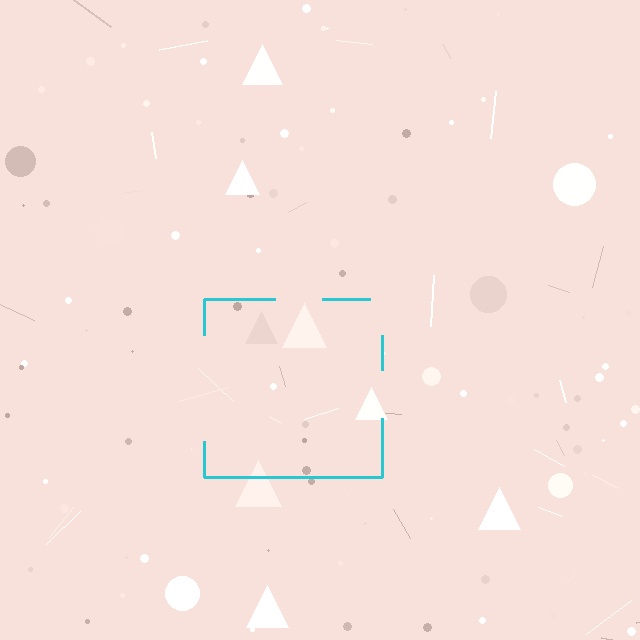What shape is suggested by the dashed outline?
The dashed outline suggests a square.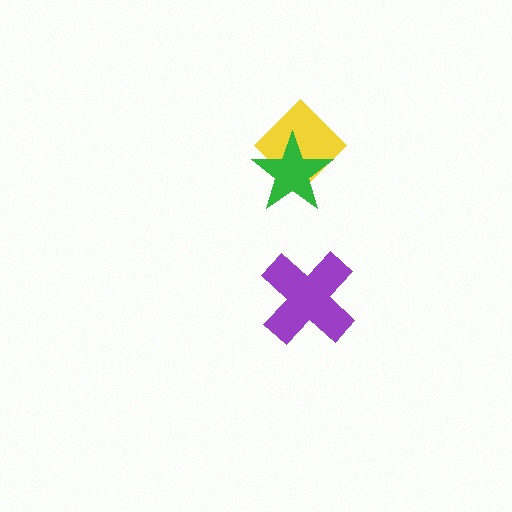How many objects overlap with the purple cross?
0 objects overlap with the purple cross.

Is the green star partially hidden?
No, no other shape covers it.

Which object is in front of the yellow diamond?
The green star is in front of the yellow diamond.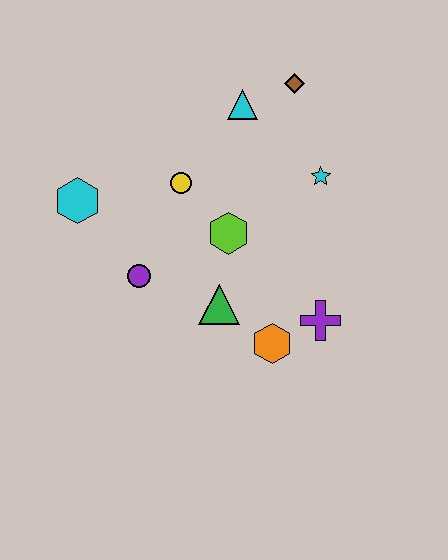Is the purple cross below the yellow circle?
Yes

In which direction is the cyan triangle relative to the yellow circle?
The cyan triangle is above the yellow circle.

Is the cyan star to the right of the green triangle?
Yes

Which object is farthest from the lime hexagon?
The brown diamond is farthest from the lime hexagon.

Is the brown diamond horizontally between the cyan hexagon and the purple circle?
No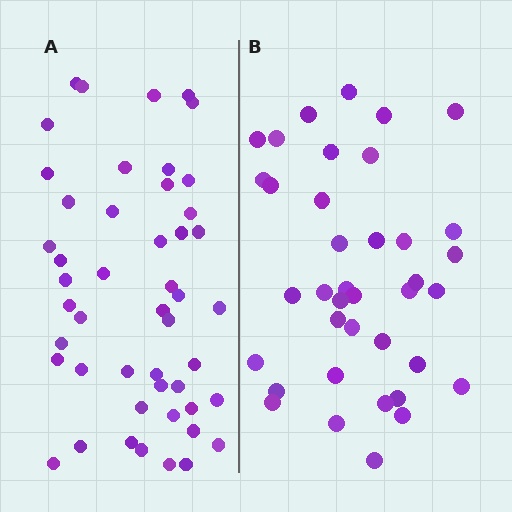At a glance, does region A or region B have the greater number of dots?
Region A (the left region) has more dots.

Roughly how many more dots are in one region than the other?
Region A has roughly 10 or so more dots than region B.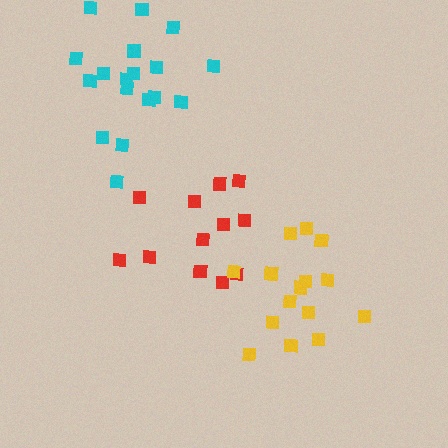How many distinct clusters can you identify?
There are 3 distinct clusters.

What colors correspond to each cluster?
The clusters are colored: red, yellow, cyan.